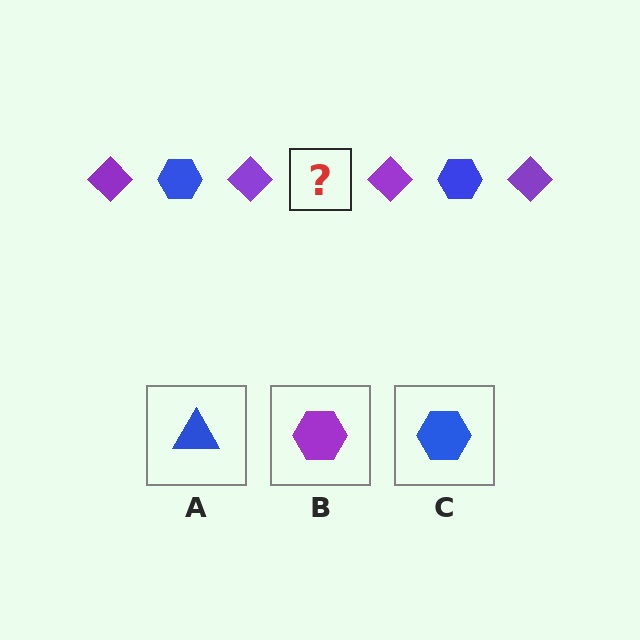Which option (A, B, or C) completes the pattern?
C.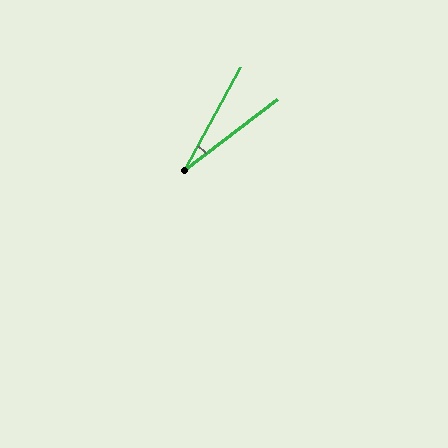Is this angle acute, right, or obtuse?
It is acute.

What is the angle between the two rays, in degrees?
Approximately 24 degrees.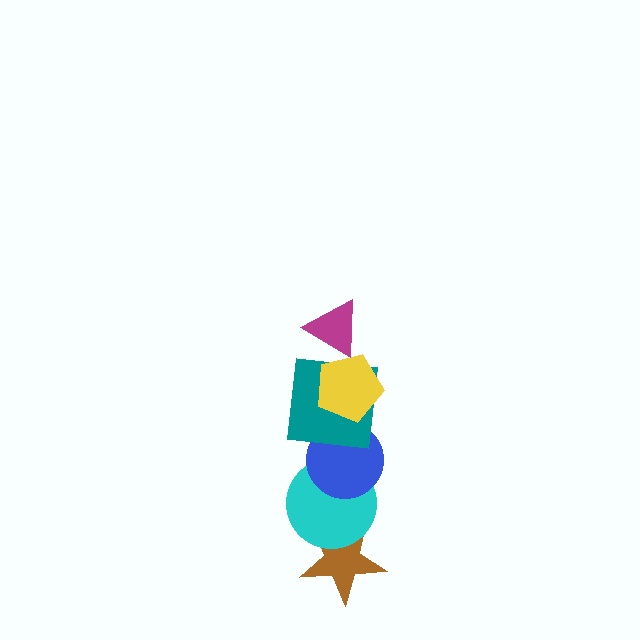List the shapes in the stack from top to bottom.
From top to bottom: the magenta triangle, the yellow pentagon, the teal square, the blue circle, the cyan circle, the brown star.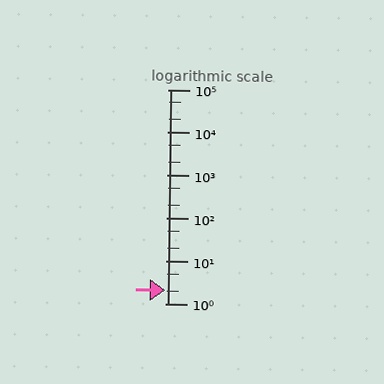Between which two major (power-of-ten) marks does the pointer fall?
The pointer is between 1 and 10.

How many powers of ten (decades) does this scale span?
The scale spans 5 decades, from 1 to 100000.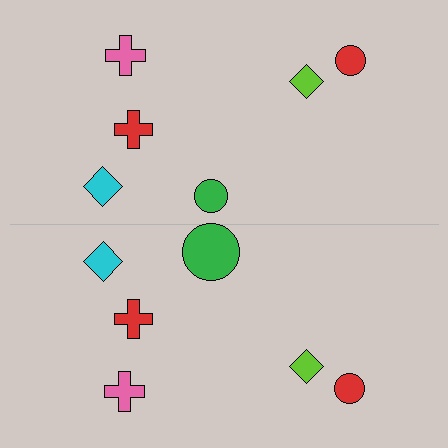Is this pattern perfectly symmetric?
No, the pattern is not perfectly symmetric. The green circle on the bottom side has a different size than its mirror counterpart.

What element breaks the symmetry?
The green circle on the bottom side has a different size than its mirror counterpart.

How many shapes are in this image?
There are 12 shapes in this image.